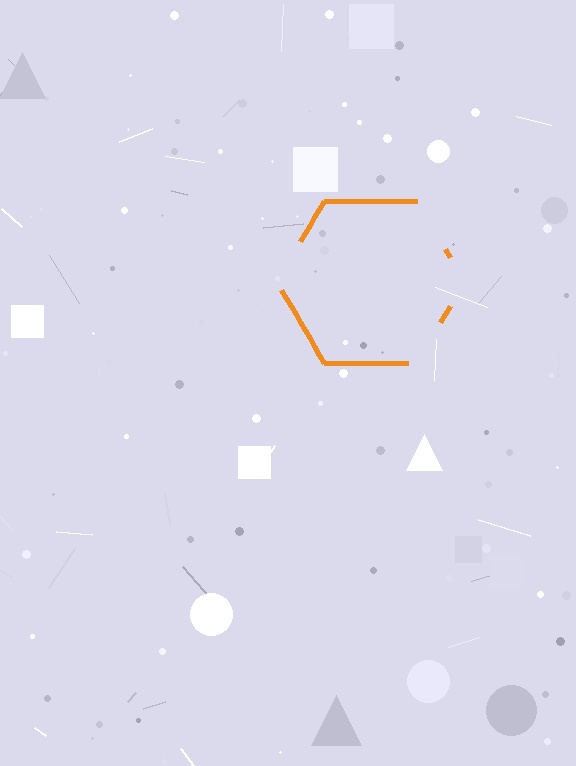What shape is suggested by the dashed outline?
The dashed outline suggests a hexagon.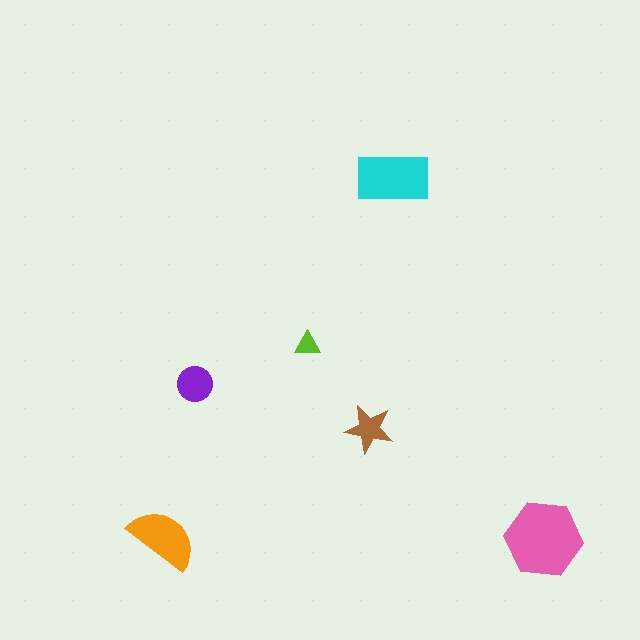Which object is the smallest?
The lime triangle.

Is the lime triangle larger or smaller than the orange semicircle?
Smaller.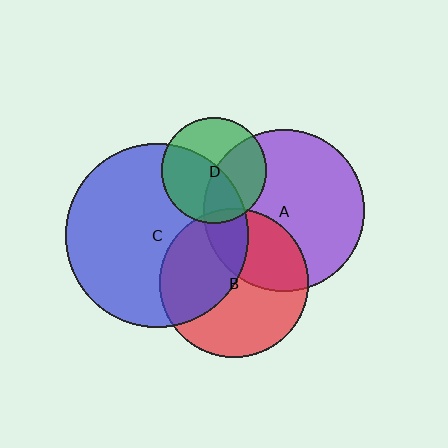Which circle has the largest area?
Circle C (blue).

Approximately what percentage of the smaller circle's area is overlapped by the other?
Approximately 15%.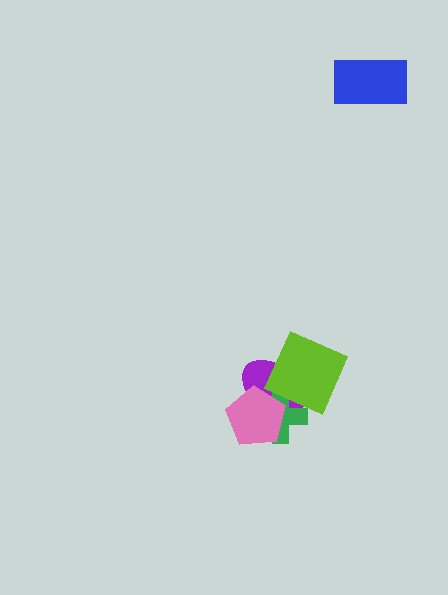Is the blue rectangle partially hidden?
No, no other shape covers it.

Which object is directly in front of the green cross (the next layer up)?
The pink pentagon is directly in front of the green cross.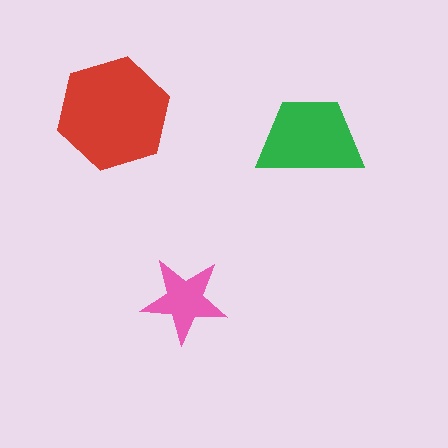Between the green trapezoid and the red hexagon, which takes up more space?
The red hexagon.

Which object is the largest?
The red hexagon.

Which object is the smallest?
The pink star.